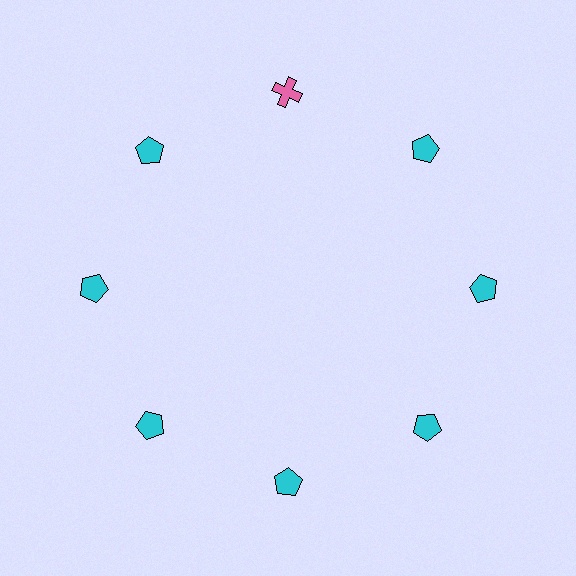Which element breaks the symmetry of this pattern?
The pink cross at roughly the 12 o'clock position breaks the symmetry. All other shapes are cyan pentagons.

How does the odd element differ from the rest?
It differs in both color (pink instead of cyan) and shape (cross instead of pentagon).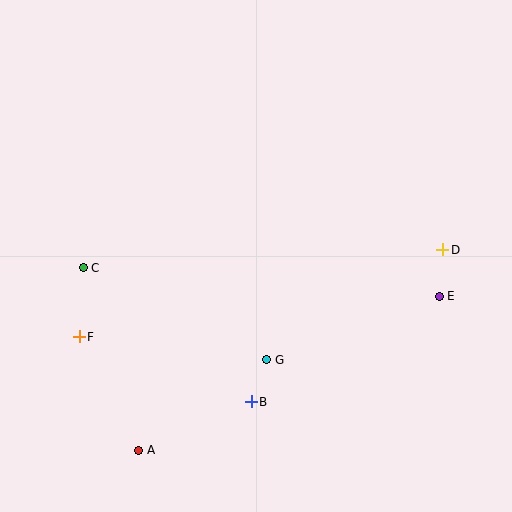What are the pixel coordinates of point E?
Point E is at (439, 296).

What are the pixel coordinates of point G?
Point G is at (267, 360).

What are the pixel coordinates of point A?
Point A is at (139, 450).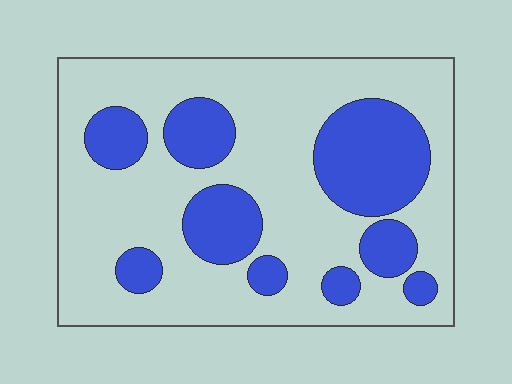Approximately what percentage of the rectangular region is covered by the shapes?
Approximately 30%.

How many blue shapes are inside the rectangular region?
9.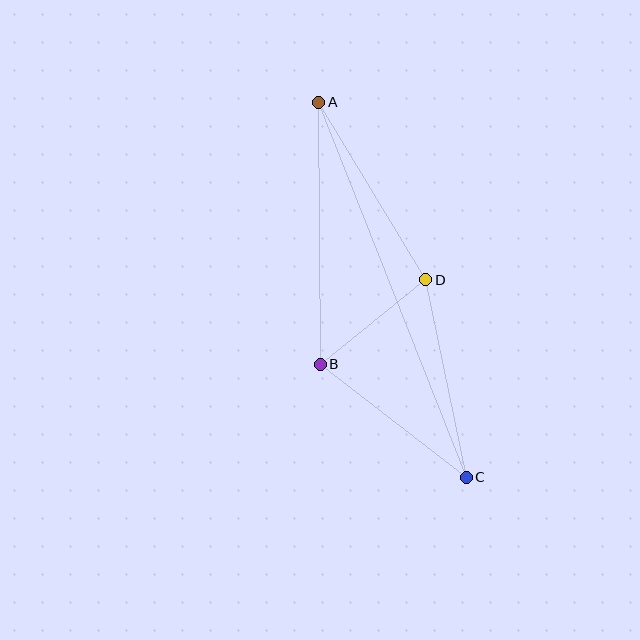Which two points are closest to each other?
Points B and D are closest to each other.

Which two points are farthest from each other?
Points A and C are farthest from each other.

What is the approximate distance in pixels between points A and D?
The distance between A and D is approximately 207 pixels.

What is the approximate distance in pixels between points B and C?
The distance between B and C is approximately 185 pixels.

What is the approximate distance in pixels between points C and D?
The distance between C and D is approximately 202 pixels.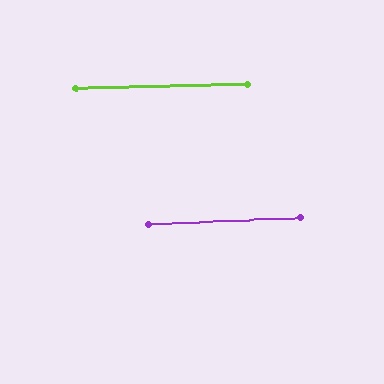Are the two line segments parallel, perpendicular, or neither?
Parallel — their directions differ by only 0.9°.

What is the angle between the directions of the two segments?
Approximately 1 degree.